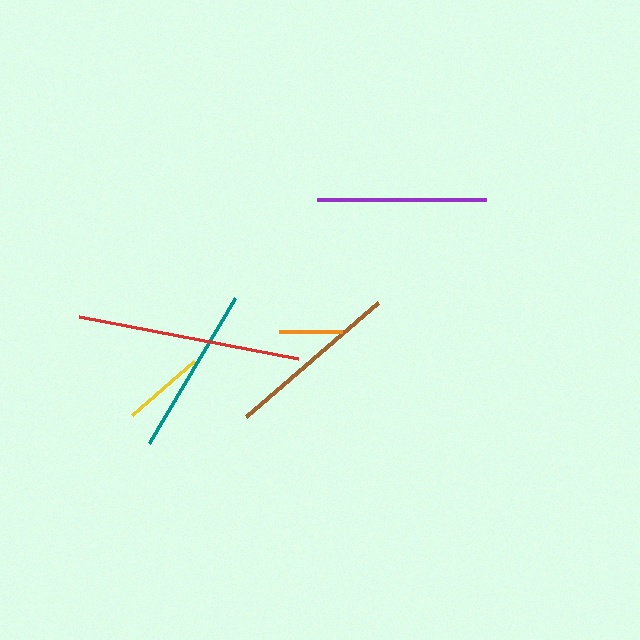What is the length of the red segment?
The red segment is approximately 223 pixels long.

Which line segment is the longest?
The red line is the longest at approximately 223 pixels.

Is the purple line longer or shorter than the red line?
The red line is longer than the purple line.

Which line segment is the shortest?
The orange line is the shortest at approximately 63 pixels.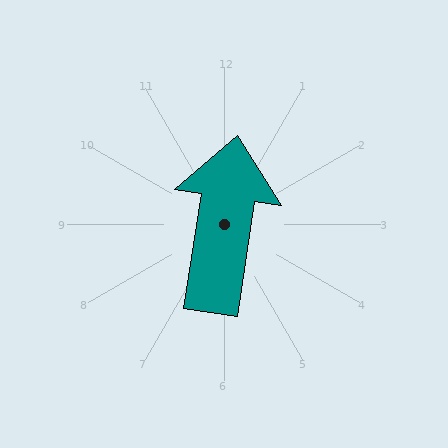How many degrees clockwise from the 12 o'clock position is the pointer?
Approximately 9 degrees.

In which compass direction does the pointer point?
North.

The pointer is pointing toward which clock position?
Roughly 12 o'clock.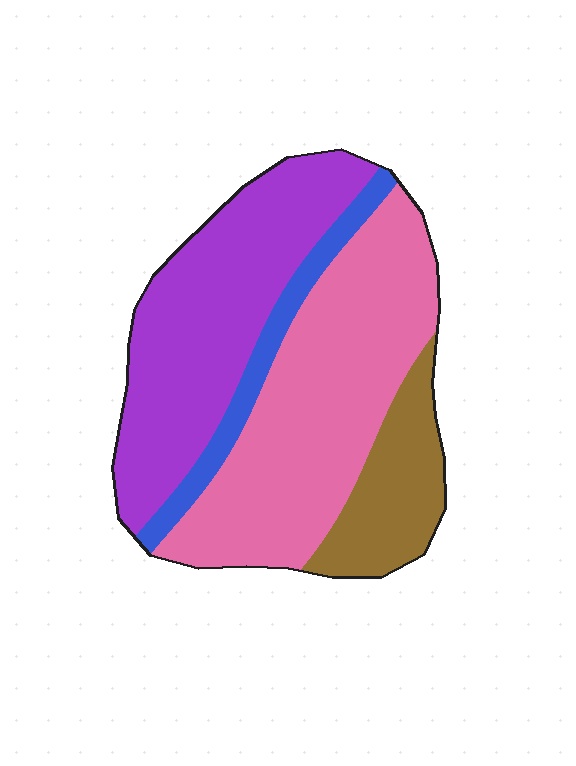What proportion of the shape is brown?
Brown takes up about one eighth (1/8) of the shape.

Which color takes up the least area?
Blue, at roughly 10%.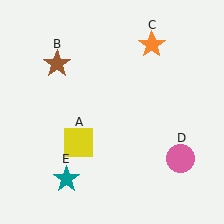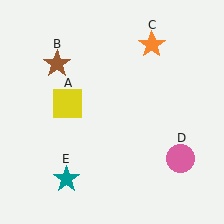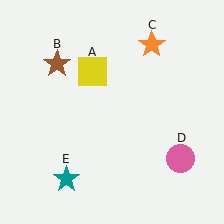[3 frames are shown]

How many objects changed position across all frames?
1 object changed position: yellow square (object A).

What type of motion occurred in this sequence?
The yellow square (object A) rotated clockwise around the center of the scene.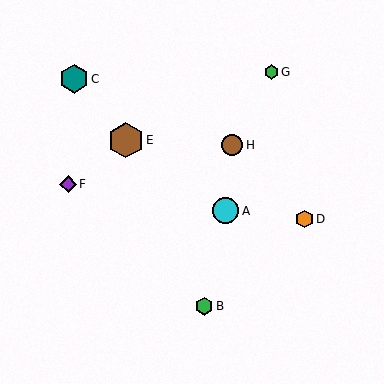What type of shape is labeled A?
Shape A is a cyan circle.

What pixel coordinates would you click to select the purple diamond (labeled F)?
Click at (68, 184) to select the purple diamond F.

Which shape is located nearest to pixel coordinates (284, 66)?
The green hexagon (labeled G) at (271, 72) is nearest to that location.